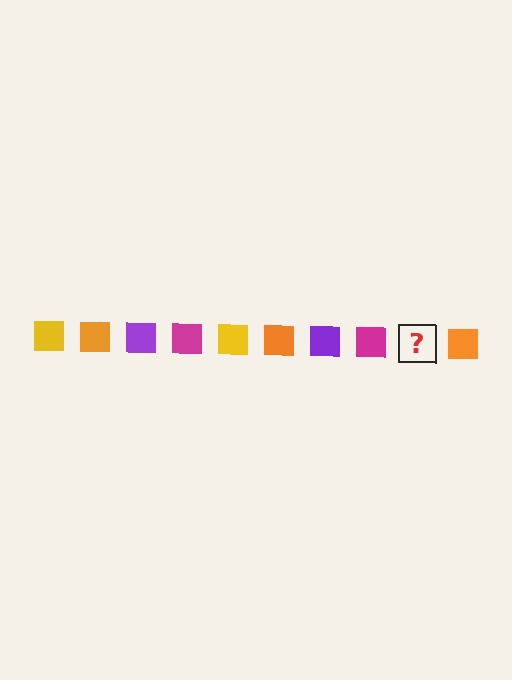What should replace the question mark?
The question mark should be replaced with a yellow square.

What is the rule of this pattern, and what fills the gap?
The rule is that the pattern cycles through yellow, orange, purple, magenta squares. The gap should be filled with a yellow square.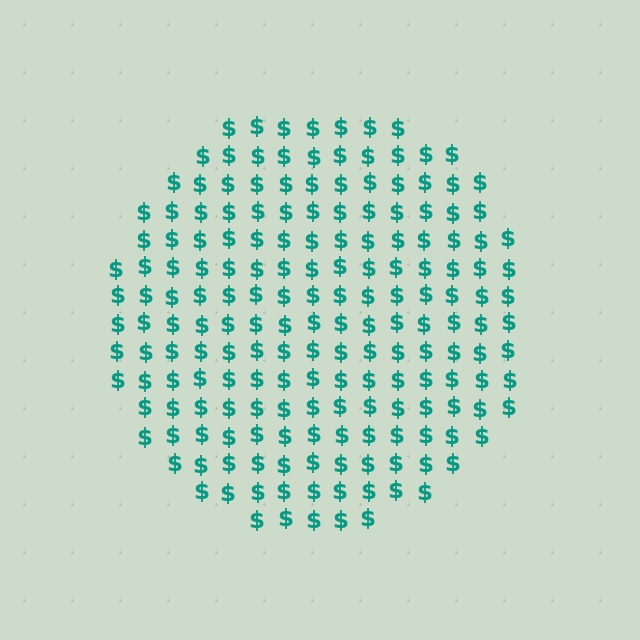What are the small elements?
The small elements are dollar signs.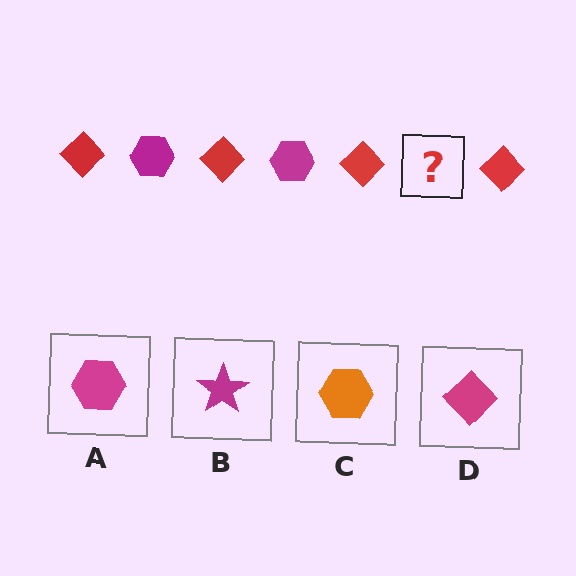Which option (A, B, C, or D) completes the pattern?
A.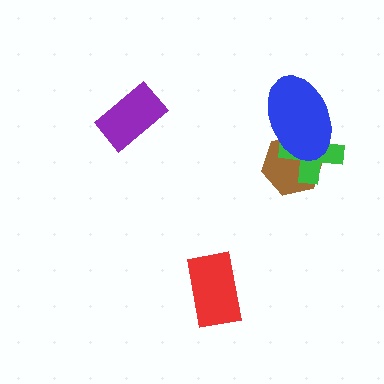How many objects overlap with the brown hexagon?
2 objects overlap with the brown hexagon.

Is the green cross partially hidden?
Yes, it is partially covered by another shape.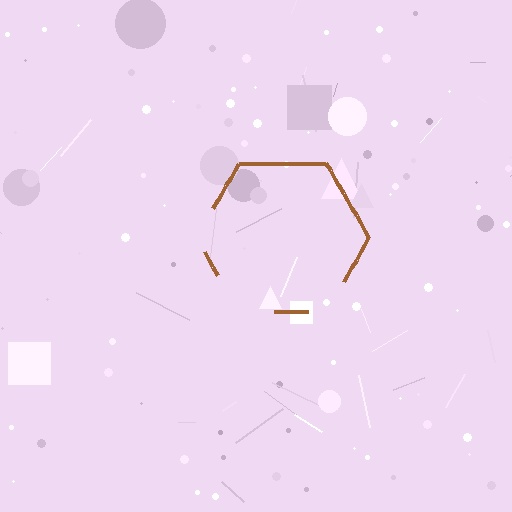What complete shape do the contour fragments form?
The contour fragments form a hexagon.